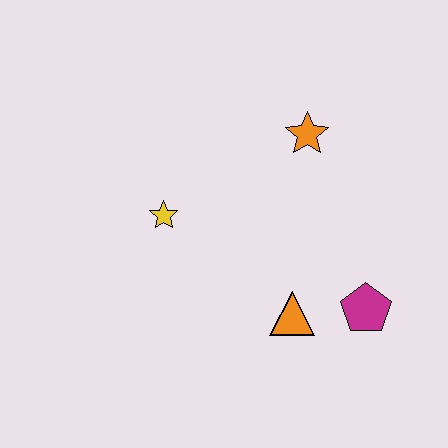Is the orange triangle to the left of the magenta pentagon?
Yes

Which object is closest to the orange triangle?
The magenta pentagon is closest to the orange triangle.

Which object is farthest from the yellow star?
The magenta pentagon is farthest from the yellow star.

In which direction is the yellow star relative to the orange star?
The yellow star is to the left of the orange star.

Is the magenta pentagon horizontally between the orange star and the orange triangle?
No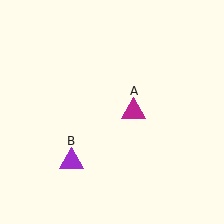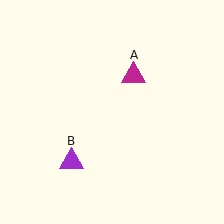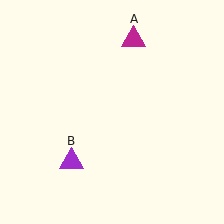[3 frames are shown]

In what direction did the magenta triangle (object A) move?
The magenta triangle (object A) moved up.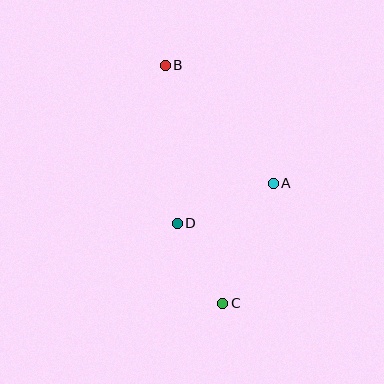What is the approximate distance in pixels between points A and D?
The distance between A and D is approximately 104 pixels.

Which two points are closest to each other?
Points C and D are closest to each other.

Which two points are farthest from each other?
Points B and C are farthest from each other.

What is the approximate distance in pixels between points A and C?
The distance between A and C is approximately 130 pixels.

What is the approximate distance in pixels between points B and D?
The distance between B and D is approximately 158 pixels.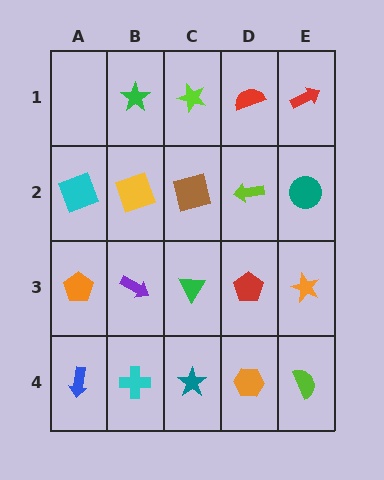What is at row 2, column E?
A teal circle.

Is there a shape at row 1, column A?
No, that cell is empty.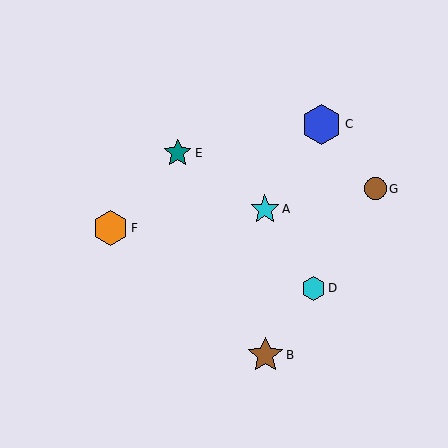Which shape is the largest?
The blue hexagon (labeled C) is the largest.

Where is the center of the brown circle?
The center of the brown circle is at (376, 189).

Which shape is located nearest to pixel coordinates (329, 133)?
The blue hexagon (labeled C) at (322, 124) is nearest to that location.